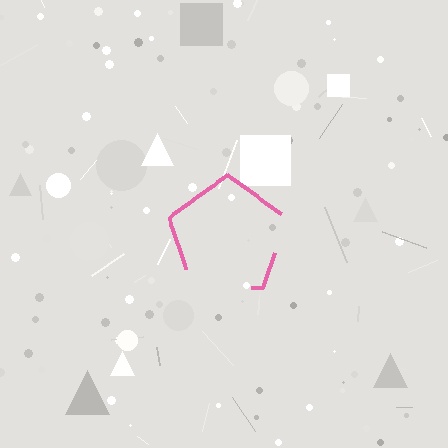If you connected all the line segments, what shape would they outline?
They would outline a pentagon.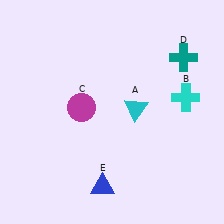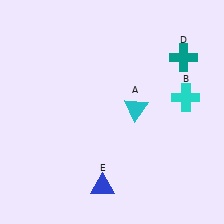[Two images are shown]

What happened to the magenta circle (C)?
The magenta circle (C) was removed in Image 2. It was in the top-left area of Image 1.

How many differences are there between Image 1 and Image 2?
There is 1 difference between the two images.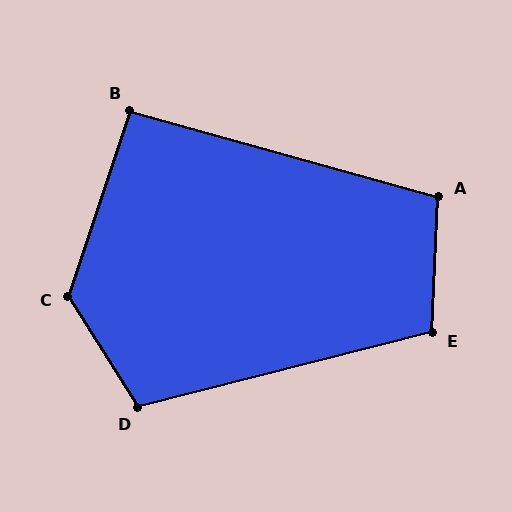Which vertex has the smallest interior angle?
B, at approximately 93 degrees.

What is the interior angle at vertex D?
Approximately 108 degrees (obtuse).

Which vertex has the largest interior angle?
C, at approximately 129 degrees.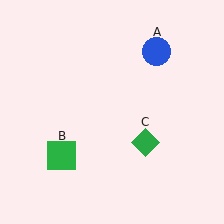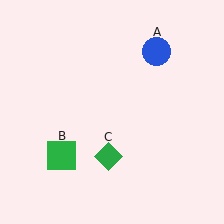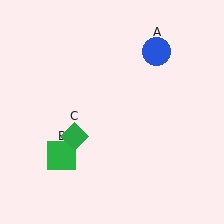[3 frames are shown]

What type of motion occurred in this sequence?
The green diamond (object C) rotated clockwise around the center of the scene.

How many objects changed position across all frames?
1 object changed position: green diamond (object C).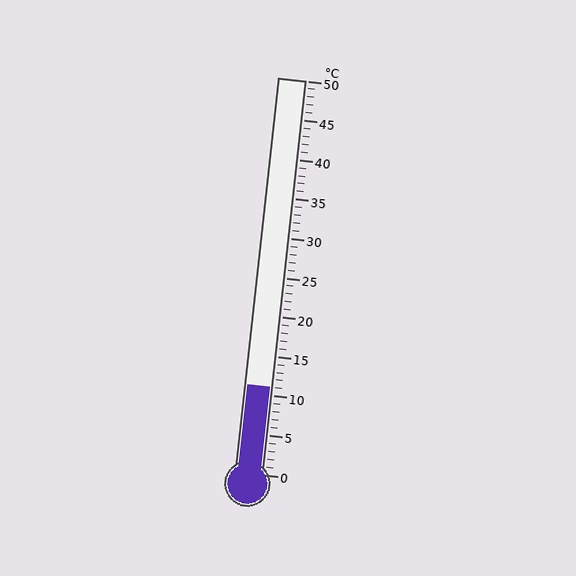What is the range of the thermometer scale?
The thermometer scale ranges from 0°C to 50°C.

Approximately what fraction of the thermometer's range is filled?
The thermometer is filled to approximately 20% of its range.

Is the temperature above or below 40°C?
The temperature is below 40°C.